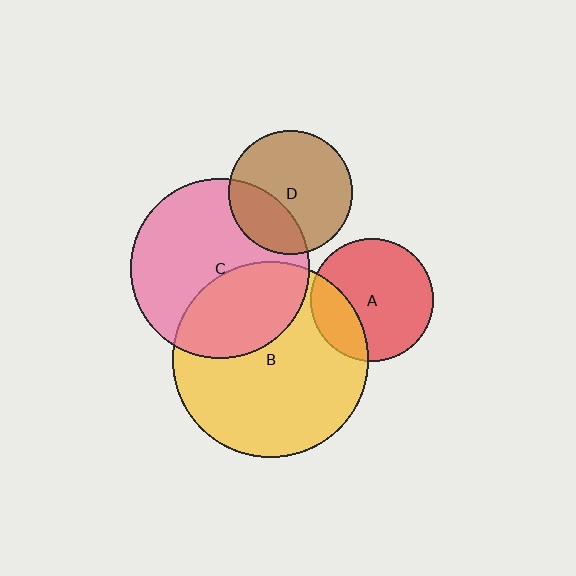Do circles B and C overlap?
Yes.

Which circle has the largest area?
Circle B (yellow).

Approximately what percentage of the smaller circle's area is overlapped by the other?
Approximately 35%.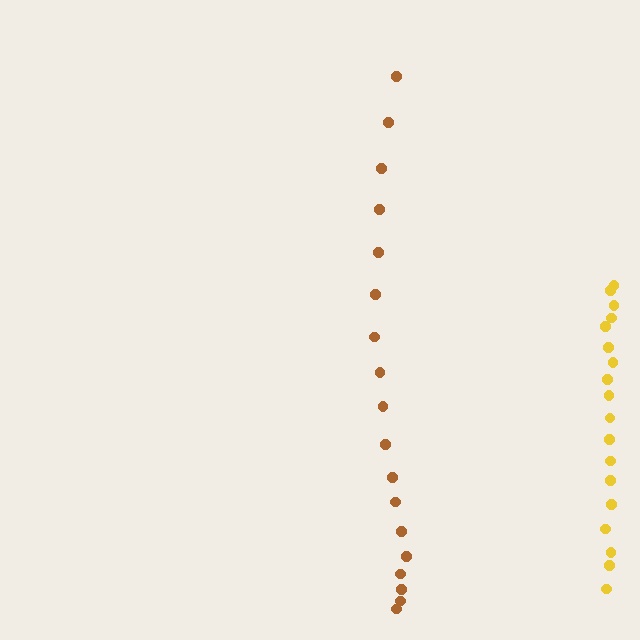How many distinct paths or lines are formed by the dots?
There are 2 distinct paths.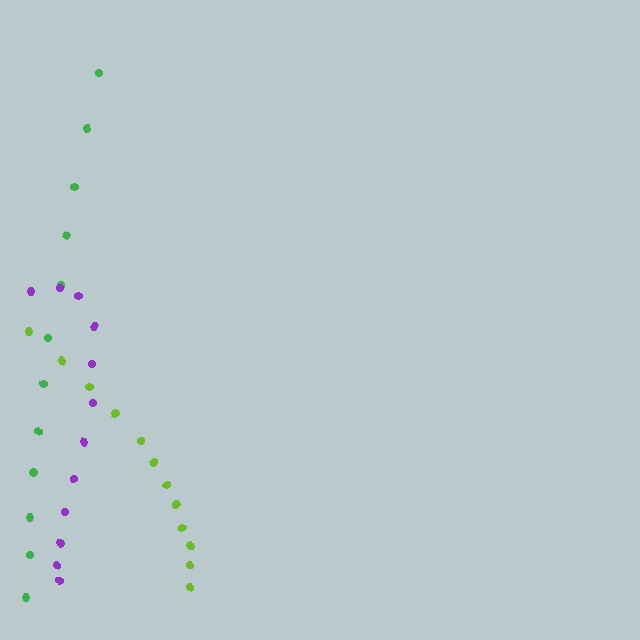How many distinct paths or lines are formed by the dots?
There are 3 distinct paths.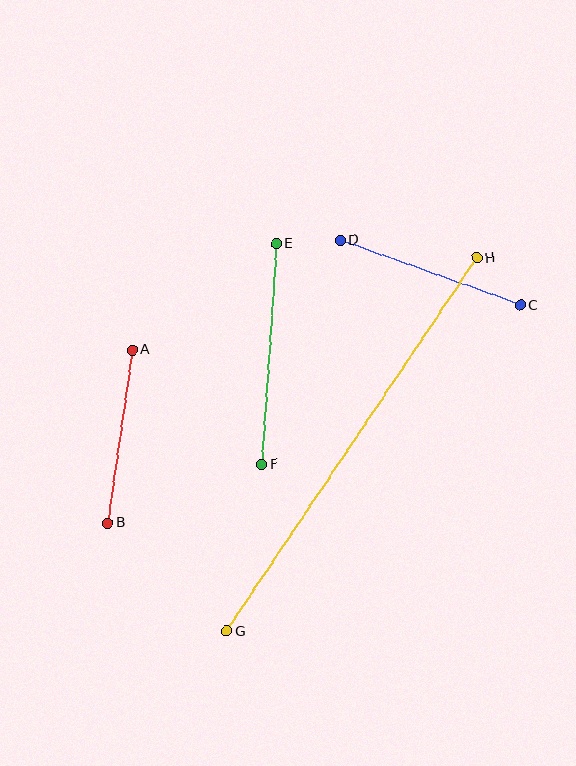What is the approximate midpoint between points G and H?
The midpoint is at approximately (352, 444) pixels.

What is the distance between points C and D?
The distance is approximately 192 pixels.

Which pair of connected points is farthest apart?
Points G and H are farthest apart.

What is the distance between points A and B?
The distance is approximately 174 pixels.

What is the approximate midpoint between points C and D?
The midpoint is at approximately (430, 273) pixels.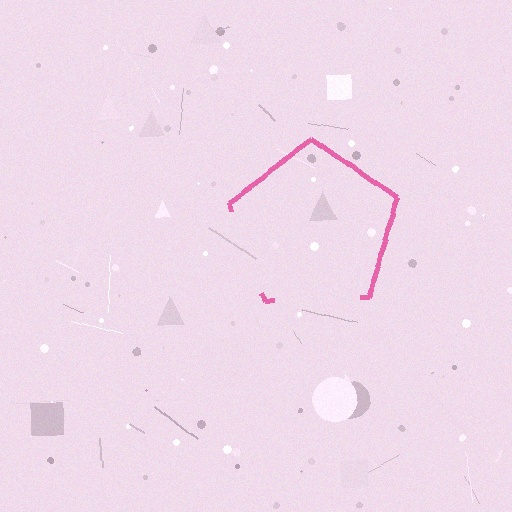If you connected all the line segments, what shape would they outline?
They would outline a pentagon.